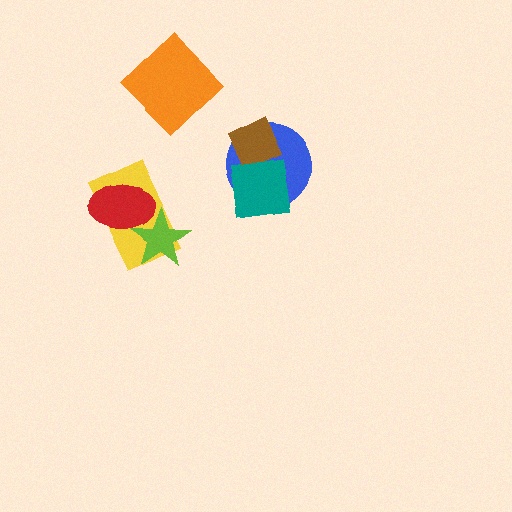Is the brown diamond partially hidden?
Yes, it is partially covered by another shape.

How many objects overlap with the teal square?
2 objects overlap with the teal square.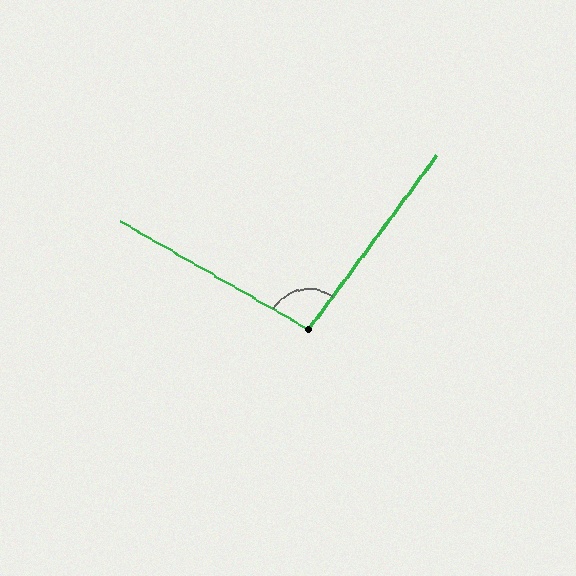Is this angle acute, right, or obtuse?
It is obtuse.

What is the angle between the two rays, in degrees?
Approximately 97 degrees.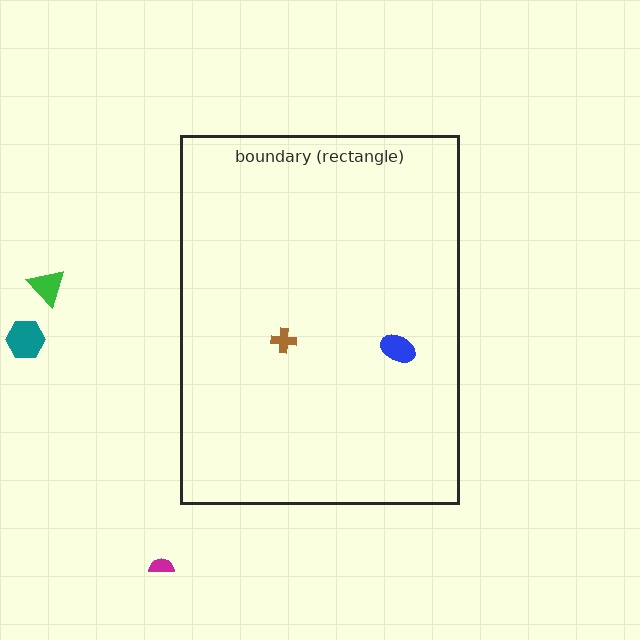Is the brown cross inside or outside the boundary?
Inside.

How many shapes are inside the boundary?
2 inside, 3 outside.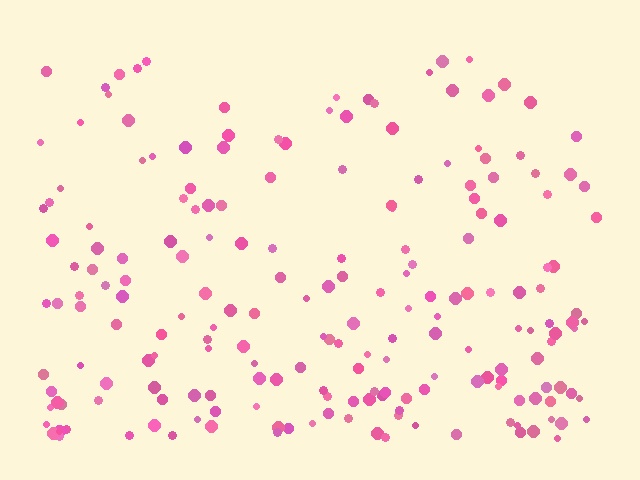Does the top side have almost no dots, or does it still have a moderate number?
Still a moderate number, just noticeably fewer than the bottom.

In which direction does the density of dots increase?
From top to bottom, with the bottom side densest.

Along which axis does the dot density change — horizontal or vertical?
Vertical.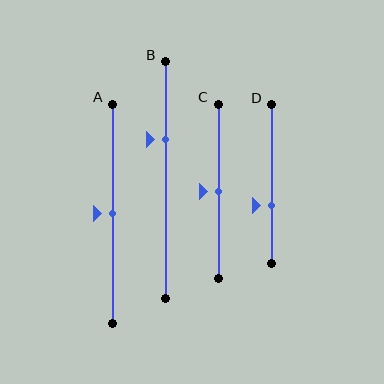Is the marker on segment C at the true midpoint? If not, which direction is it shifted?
Yes, the marker on segment C is at the true midpoint.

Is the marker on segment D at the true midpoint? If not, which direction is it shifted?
No, the marker on segment D is shifted downward by about 14% of the segment length.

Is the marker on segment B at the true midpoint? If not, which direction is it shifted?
No, the marker on segment B is shifted upward by about 17% of the segment length.